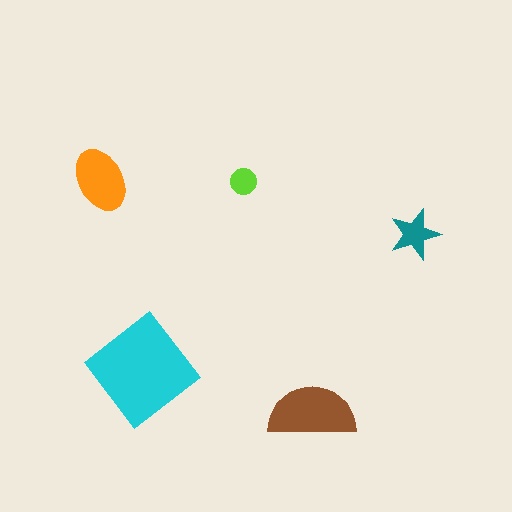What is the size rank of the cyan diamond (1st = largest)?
1st.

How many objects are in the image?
There are 5 objects in the image.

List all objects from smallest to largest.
The lime circle, the teal star, the orange ellipse, the brown semicircle, the cyan diamond.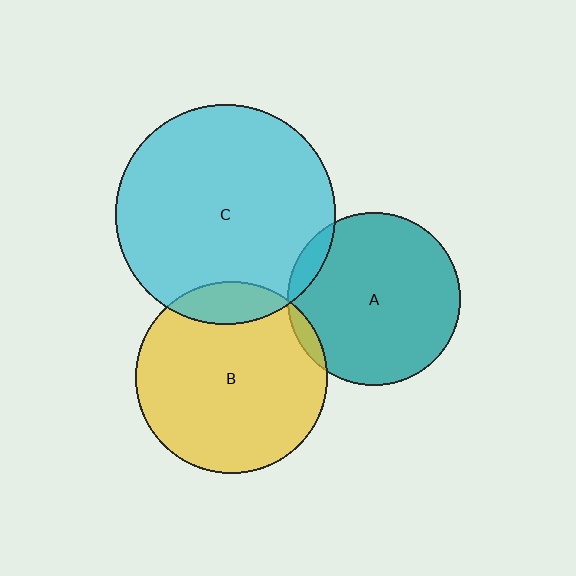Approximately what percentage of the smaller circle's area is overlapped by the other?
Approximately 10%.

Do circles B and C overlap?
Yes.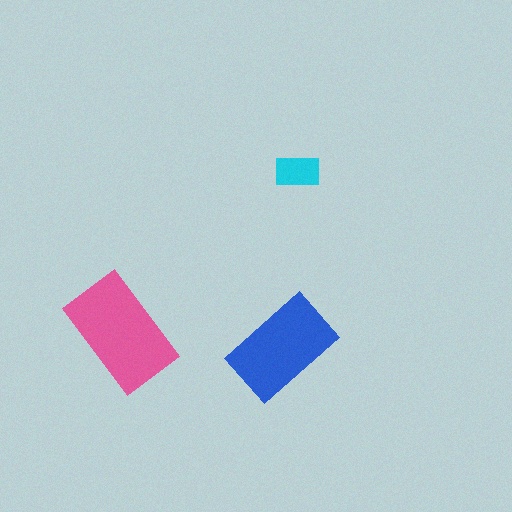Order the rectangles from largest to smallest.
the pink one, the blue one, the cyan one.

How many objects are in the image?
There are 3 objects in the image.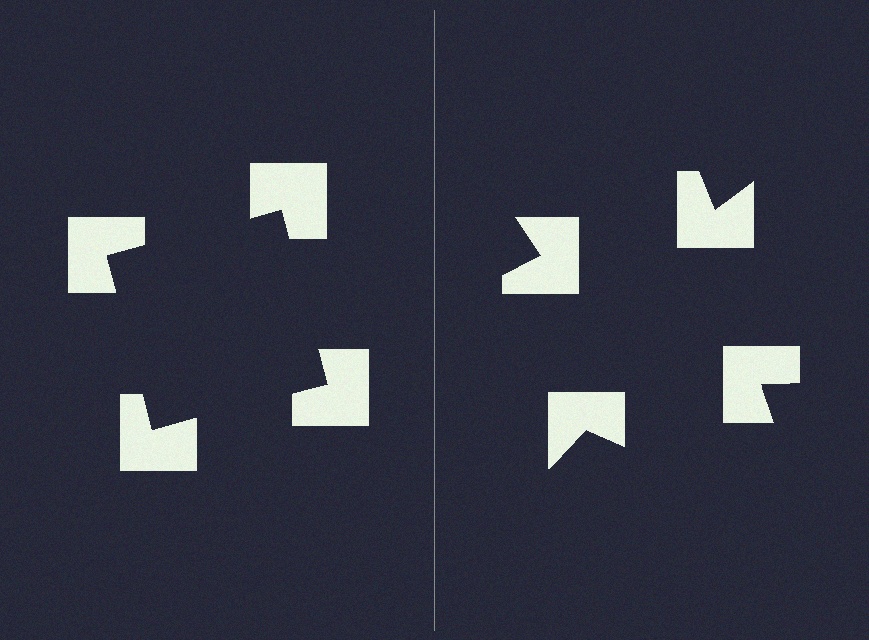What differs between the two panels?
The notched squares are positioned identically on both sides; only the wedge orientations differ. On the left they align to a square; on the right they are misaligned.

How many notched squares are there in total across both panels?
8 — 4 on each side.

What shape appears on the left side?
An illusory square.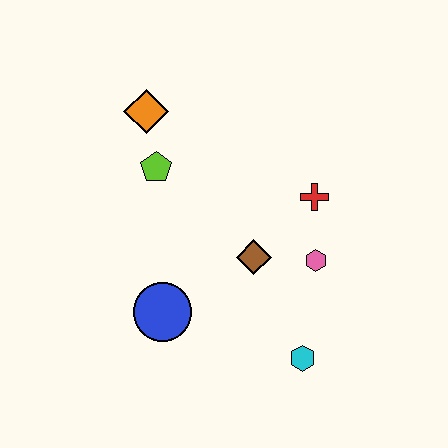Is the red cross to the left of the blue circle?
No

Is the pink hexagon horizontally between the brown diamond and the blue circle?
No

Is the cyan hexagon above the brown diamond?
No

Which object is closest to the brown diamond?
The pink hexagon is closest to the brown diamond.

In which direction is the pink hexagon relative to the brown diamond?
The pink hexagon is to the right of the brown diamond.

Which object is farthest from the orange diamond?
The cyan hexagon is farthest from the orange diamond.